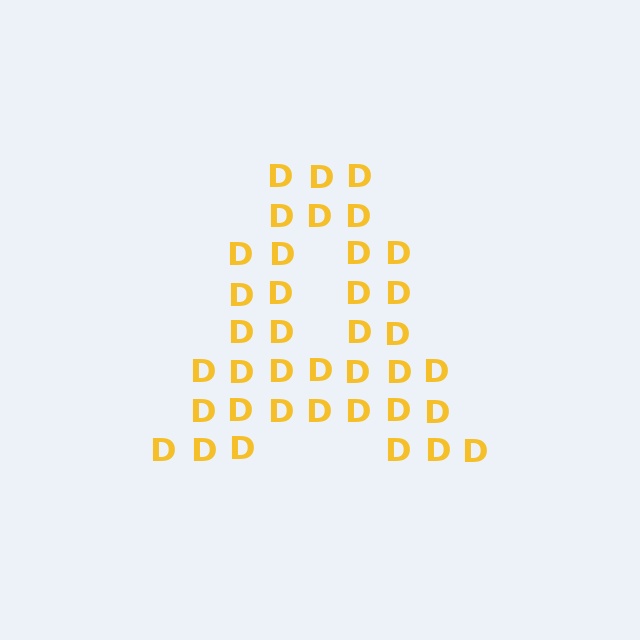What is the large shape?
The large shape is the letter A.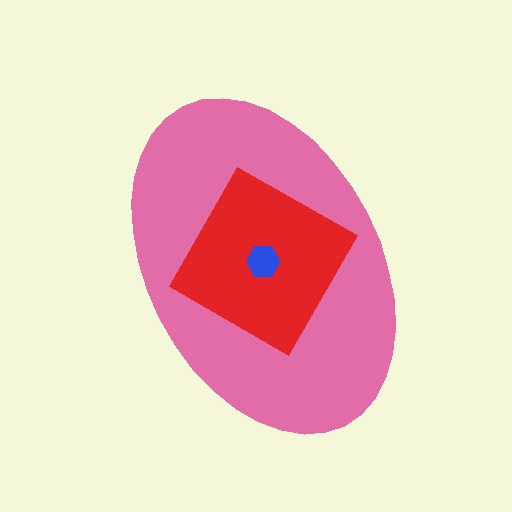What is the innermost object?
The blue hexagon.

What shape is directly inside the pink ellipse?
The red square.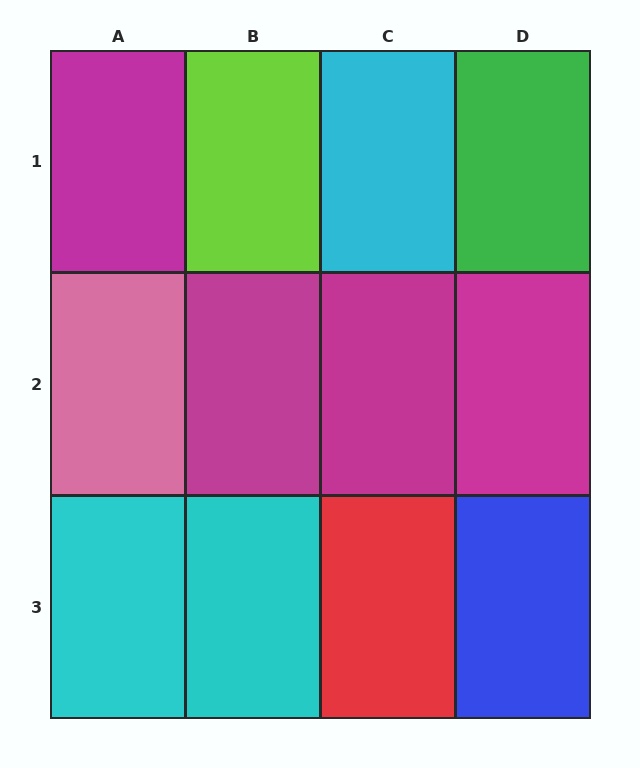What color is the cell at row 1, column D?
Green.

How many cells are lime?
1 cell is lime.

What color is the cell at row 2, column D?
Magenta.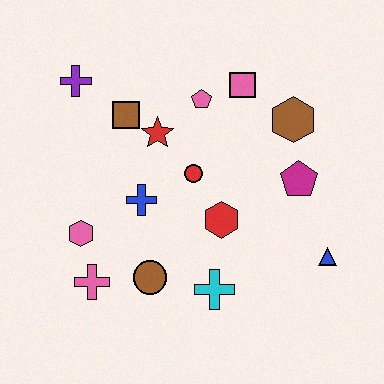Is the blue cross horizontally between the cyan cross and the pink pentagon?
No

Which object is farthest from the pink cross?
The brown hexagon is farthest from the pink cross.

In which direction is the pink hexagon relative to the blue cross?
The pink hexagon is to the left of the blue cross.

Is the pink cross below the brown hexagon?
Yes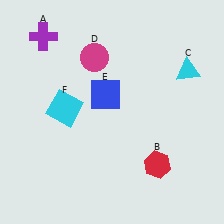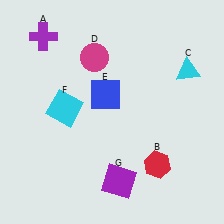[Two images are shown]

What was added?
A purple square (G) was added in Image 2.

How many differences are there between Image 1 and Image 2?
There is 1 difference between the two images.